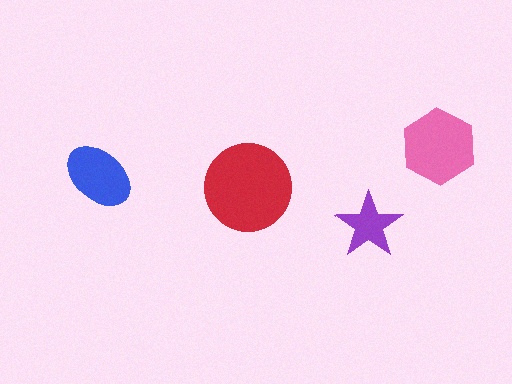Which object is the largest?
The red circle.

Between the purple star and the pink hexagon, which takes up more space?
The pink hexagon.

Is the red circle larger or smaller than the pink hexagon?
Larger.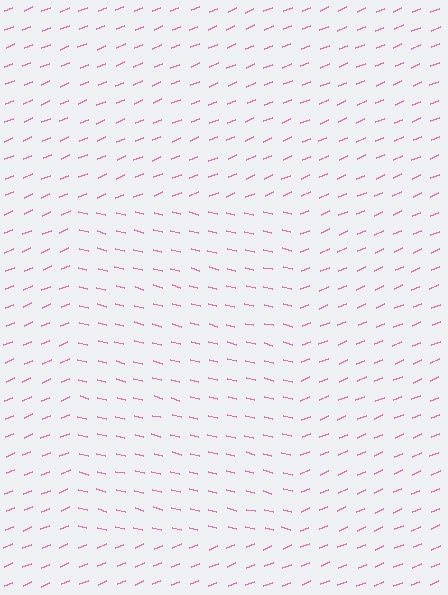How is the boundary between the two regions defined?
The boundary is defined purely by a change in line orientation (approximately 36 degrees difference). All lines are the same color and thickness.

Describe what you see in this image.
The image is filled with small pink line segments. A rectangle region in the image has lines oriented differently from the surrounding lines, creating a visible texture boundary.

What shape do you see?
I see a rectangle.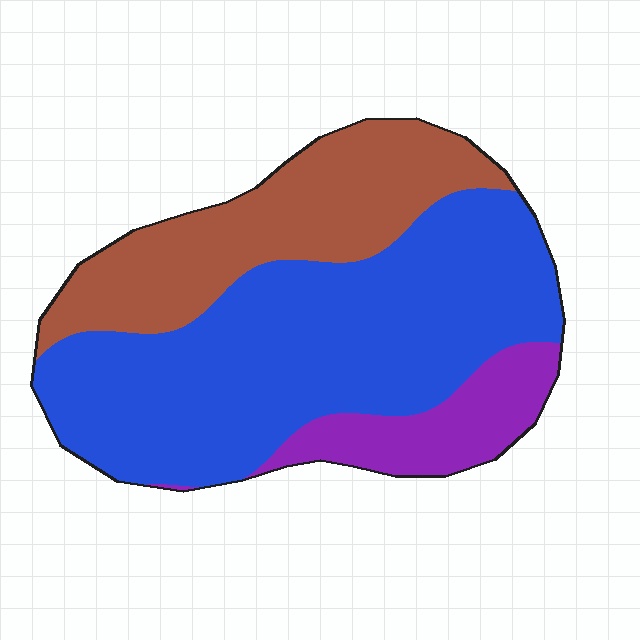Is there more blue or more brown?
Blue.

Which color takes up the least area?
Purple, at roughly 15%.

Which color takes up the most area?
Blue, at roughly 55%.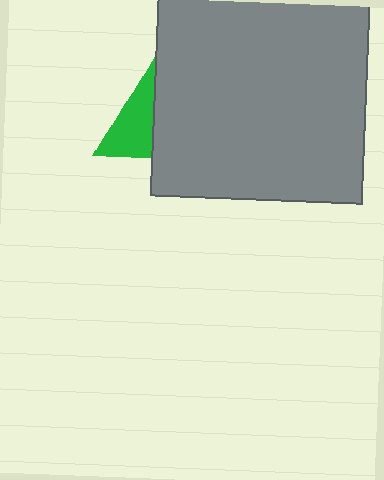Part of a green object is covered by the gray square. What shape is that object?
It is a triangle.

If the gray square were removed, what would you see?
You would see the complete green triangle.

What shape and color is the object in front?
The object in front is a gray square.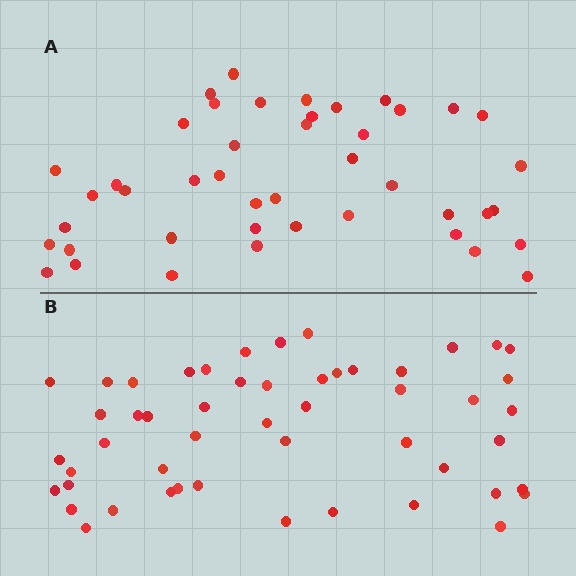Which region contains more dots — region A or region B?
Region B (the bottom region) has more dots.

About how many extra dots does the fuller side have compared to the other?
Region B has roughly 8 or so more dots than region A.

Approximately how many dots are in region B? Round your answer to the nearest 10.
About 50 dots. (The exact count is 51, which rounds to 50.)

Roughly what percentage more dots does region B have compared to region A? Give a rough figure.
About 15% more.